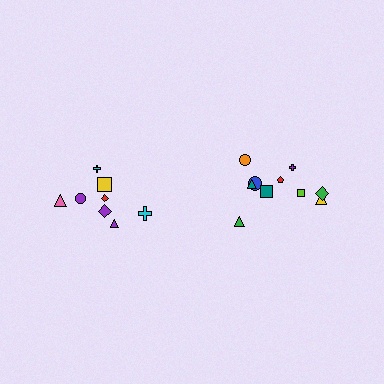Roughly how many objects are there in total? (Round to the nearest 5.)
Roughly 20 objects in total.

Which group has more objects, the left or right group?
The right group.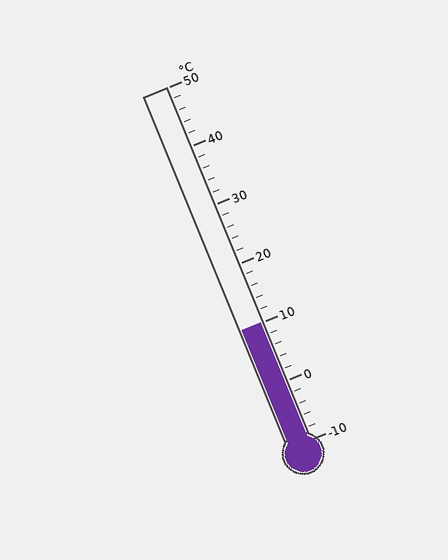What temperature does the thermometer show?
The thermometer shows approximately 10°C.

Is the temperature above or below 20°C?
The temperature is below 20°C.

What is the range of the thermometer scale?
The thermometer scale ranges from -10°C to 50°C.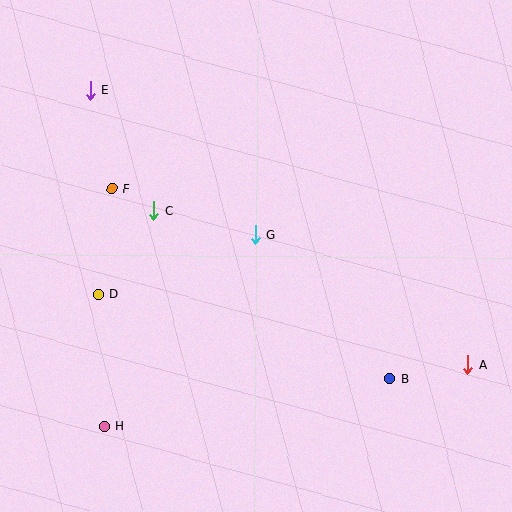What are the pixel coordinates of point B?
Point B is at (390, 379).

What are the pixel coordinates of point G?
Point G is at (256, 235).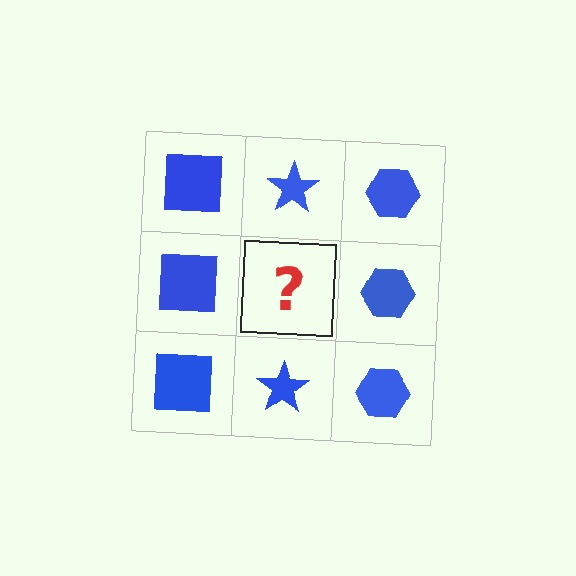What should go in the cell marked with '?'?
The missing cell should contain a blue star.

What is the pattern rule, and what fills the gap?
The rule is that each column has a consistent shape. The gap should be filled with a blue star.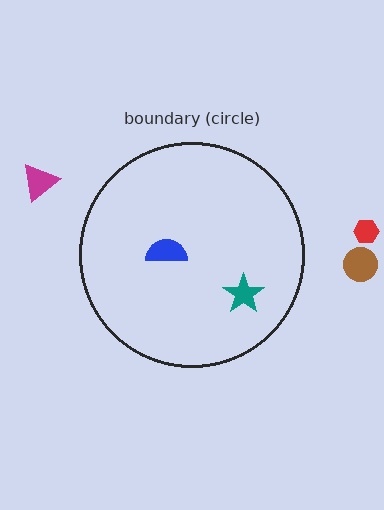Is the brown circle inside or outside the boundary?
Outside.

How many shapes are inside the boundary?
2 inside, 3 outside.